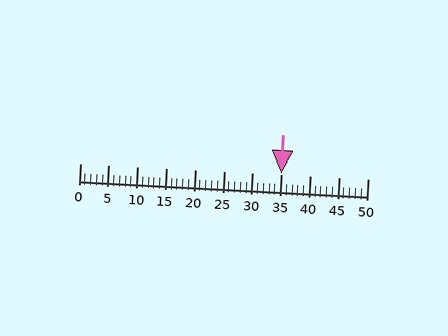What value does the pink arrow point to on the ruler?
The pink arrow points to approximately 35.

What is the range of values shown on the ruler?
The ruler shows values from 0 to 50.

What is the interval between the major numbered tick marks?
The major tick marks are spaced 5 units apart.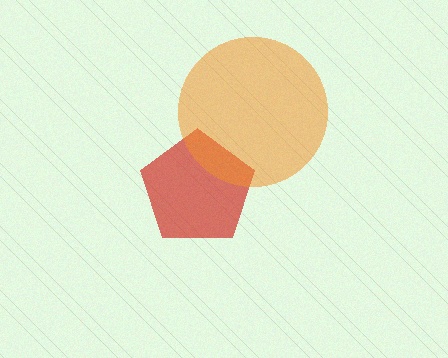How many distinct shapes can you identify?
There are 2 distinct shapes: a red pentagon, an orange circle.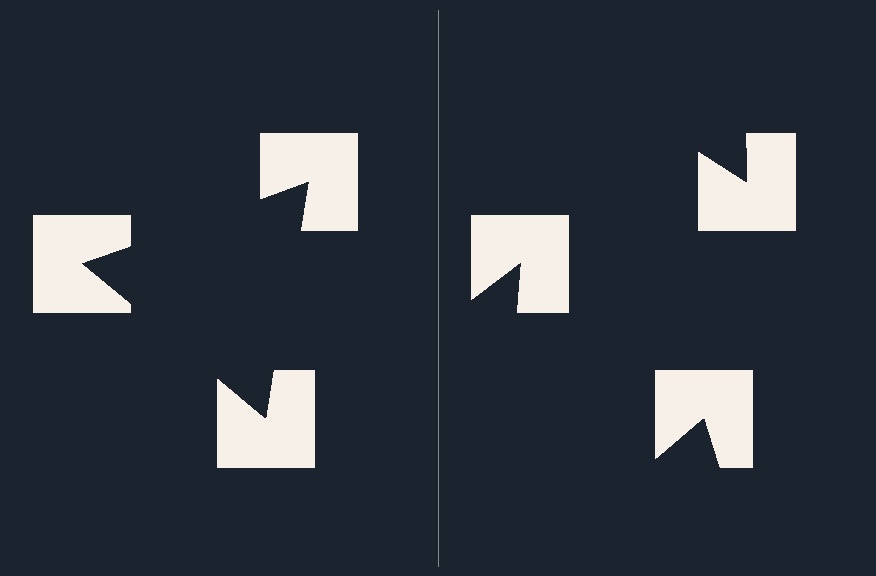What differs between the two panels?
The notched squares are positioned identically on both sides; only the wedge orientations differ. On the left they align to a triangle; on the right they are misaligned.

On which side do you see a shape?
An illusory triangle appears on the left side. On the right side the wedge cuts are rotated, so no coherent shape forms.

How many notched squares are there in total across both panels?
6 — 3 on each side.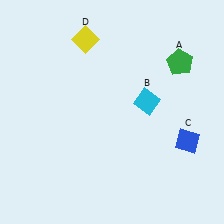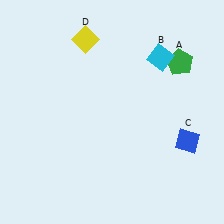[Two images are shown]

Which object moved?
The cyan diamond (B) moved up.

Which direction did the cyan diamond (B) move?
The cyan diamond (B) moved up.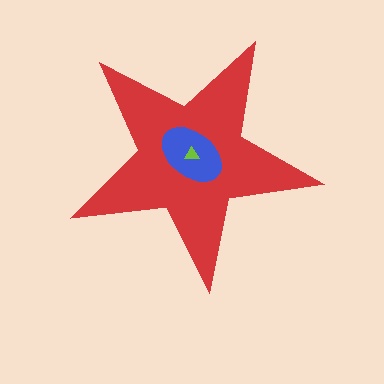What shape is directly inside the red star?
The blue ellipse.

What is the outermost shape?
The red star.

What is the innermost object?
The lime triangle.